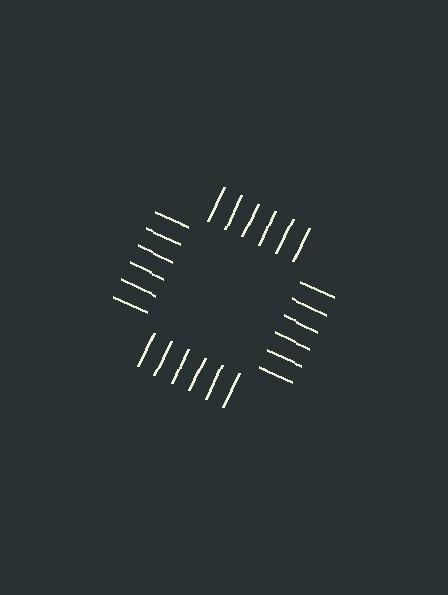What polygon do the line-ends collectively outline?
An illusory square — the line segments terminate on its edges but no continuous stroke is drawn.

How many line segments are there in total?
24 — 6 along each of the 4 edges.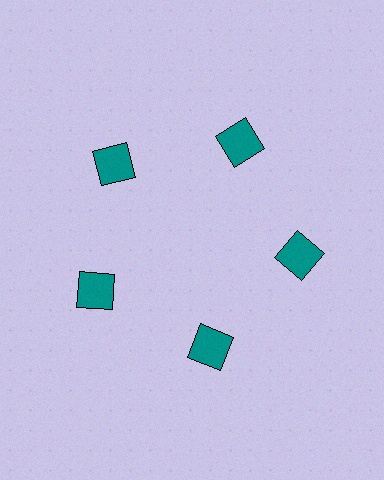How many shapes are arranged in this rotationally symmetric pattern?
There are 5 shapes, arranged in 5 groups of 1.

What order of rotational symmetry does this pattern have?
This pattern has 5-fold rotational symmetry.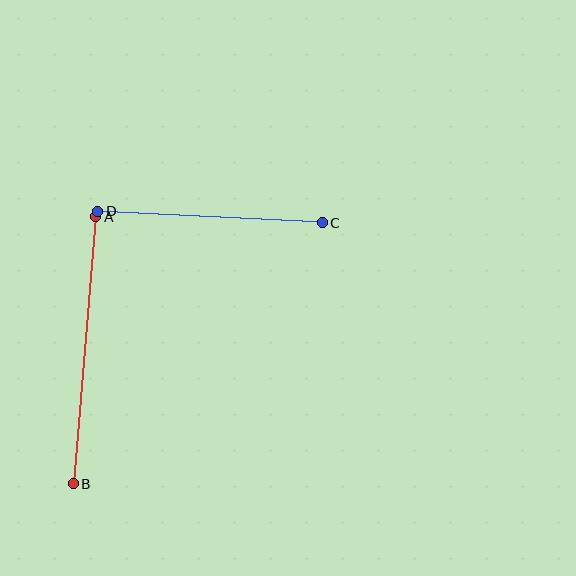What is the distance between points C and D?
The distance is approximately 225 pixels.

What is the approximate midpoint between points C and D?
The midpoint is at approximately (210, 217) pixels.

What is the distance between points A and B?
The distance is approximately 268 pixels.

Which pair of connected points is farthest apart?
Points A and B are farthest apart.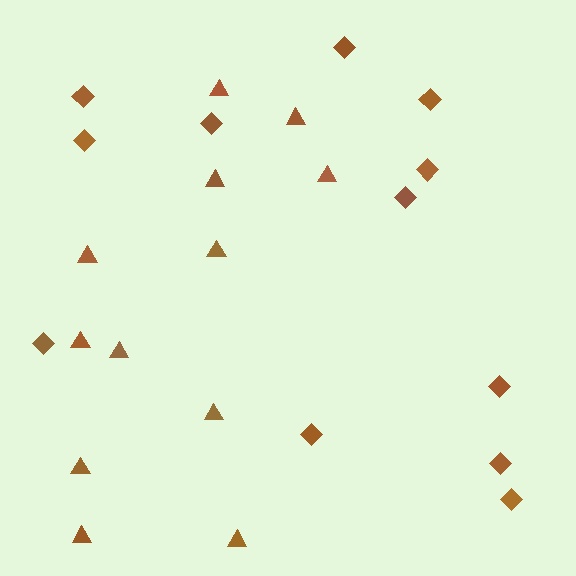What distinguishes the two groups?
There are 2 groups: one group of triangles (12) and one group of diamonds (12).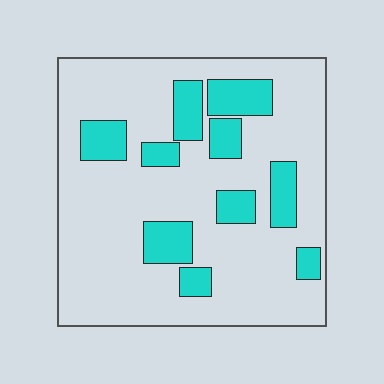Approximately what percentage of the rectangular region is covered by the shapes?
Approximately 20%.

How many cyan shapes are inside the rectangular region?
10.